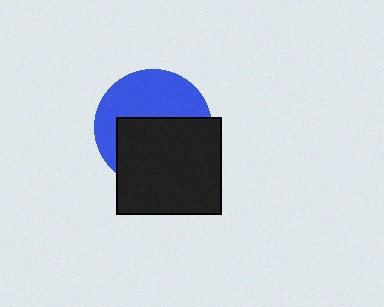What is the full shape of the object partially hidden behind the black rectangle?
The partially hidden object is a blue circle.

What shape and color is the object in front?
The object in front is a black rectangle.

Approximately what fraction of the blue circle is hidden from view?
Roughly 53% of the blue circle is hidden behind the black rectangle.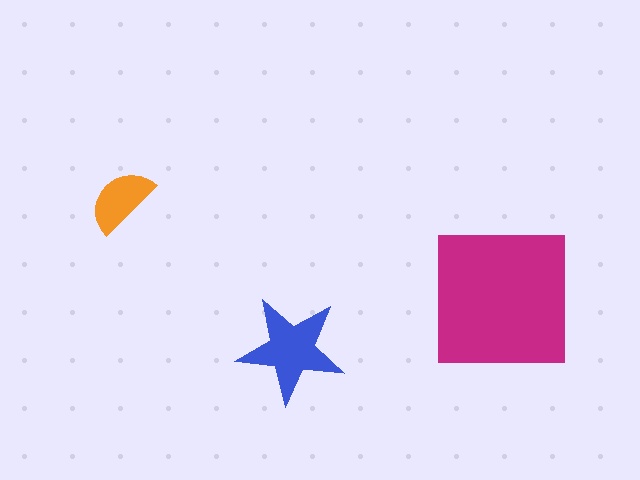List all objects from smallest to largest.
The orange semicircle, the blue star, the magenta square.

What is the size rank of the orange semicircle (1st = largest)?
3rd.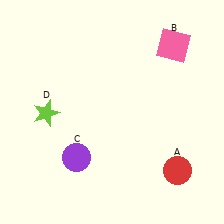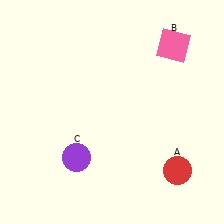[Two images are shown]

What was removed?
The lime star (D) was removed in Image 2.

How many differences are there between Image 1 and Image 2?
There is 1 difference between the two images.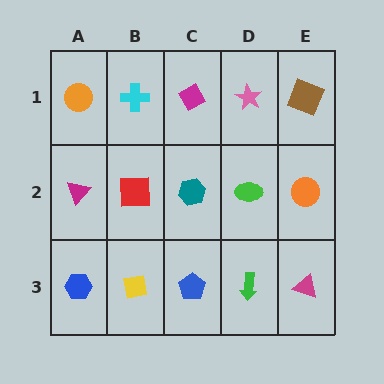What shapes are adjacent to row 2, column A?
An orange circle (row 1, column A), a blue hexagon (row 3, column A), a red square (row 2, column B).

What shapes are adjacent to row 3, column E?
An orange circle (row 2, column E), a green arrow (row 3, column D).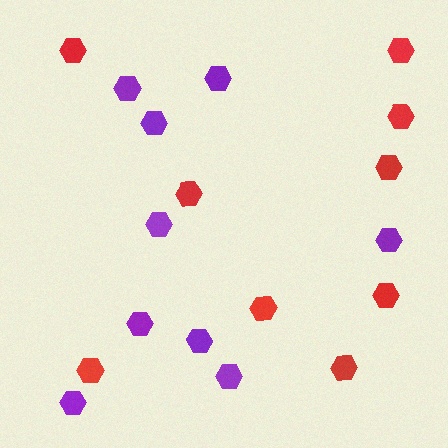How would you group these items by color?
There are 2 groups: one group of red hexagons (9) and one group of purple hexagons (9).